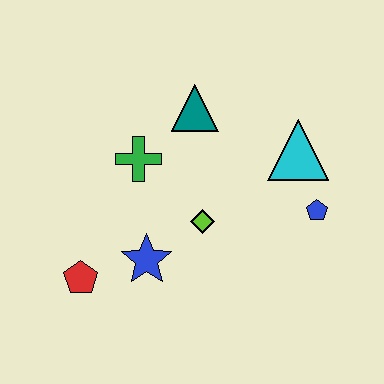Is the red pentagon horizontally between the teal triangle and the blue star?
No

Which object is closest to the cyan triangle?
The blue pentagon is closest to the cyan triangle.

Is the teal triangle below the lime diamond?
No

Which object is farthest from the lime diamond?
The red pentagon is farthest from the lime diamond.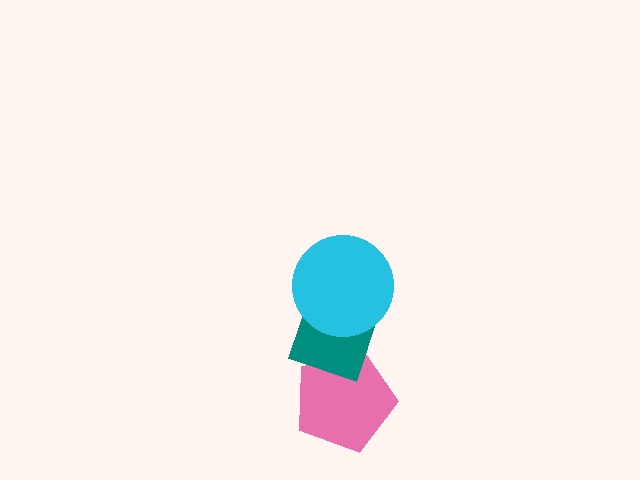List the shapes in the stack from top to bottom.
From top to bottom: the cyan circle, the teal diamond, the pink pentagon.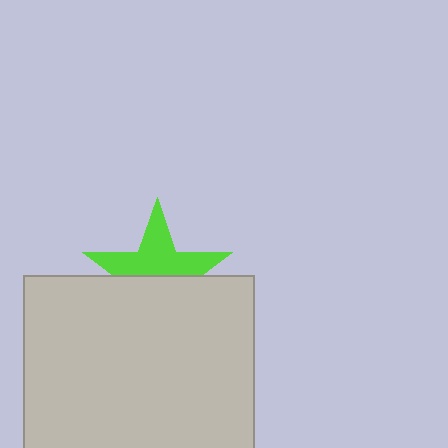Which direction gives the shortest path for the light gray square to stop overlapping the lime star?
Moving down gives the shortest separation.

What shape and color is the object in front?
The object in front is a light gray square.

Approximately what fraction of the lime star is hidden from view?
Roughly 47% of the lime star is hidden behind the light gray square.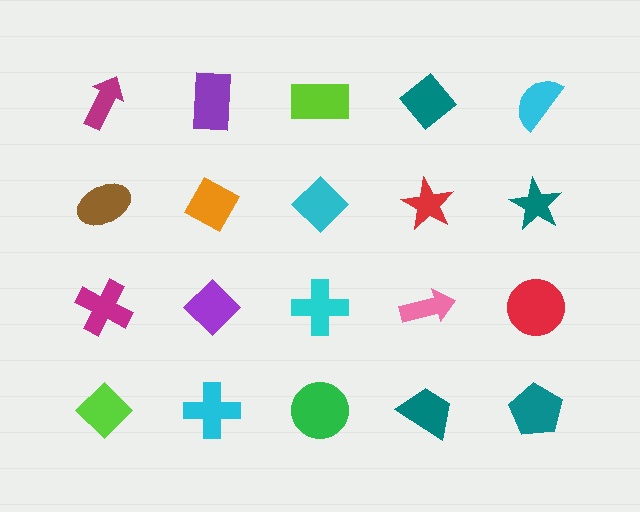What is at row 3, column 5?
A red circle.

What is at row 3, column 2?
A purple diamond.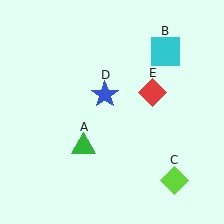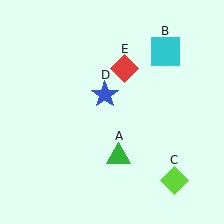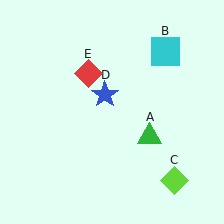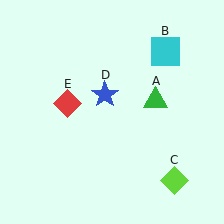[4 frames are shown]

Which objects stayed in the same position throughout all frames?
Cyan square (object B) and lime diamond (object C) and blue star (object D) remained stationary.